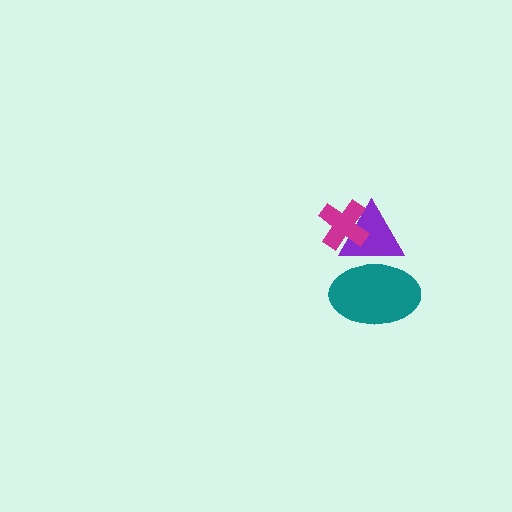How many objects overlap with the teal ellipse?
1 object overlaps with the teal ellipse.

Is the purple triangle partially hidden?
Yes, it is partially covered by another shape.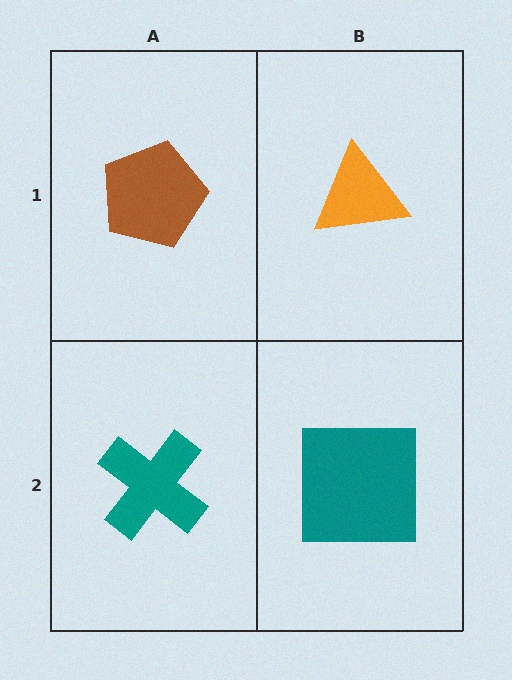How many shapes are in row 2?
2 shapes.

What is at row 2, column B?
A teal square.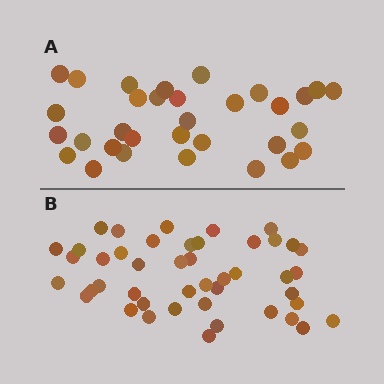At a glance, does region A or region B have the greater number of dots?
Region B (the bottom region) has more dots.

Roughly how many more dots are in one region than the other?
Region B has approximately 15 more dots than region A.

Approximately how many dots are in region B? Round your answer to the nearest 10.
About 40 dots. (The exact count is 45, which rounds to 40.)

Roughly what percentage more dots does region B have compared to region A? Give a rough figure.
About 40% more.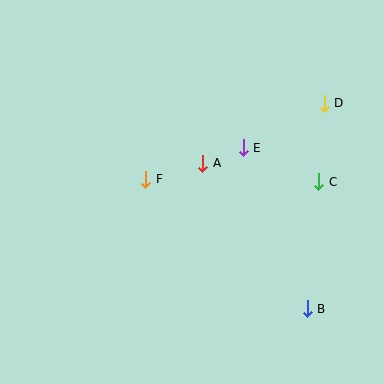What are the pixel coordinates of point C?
Point C is at (319, 182).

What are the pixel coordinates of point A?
Point A is at (203, 163).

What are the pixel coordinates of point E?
Point E is at (243, 148).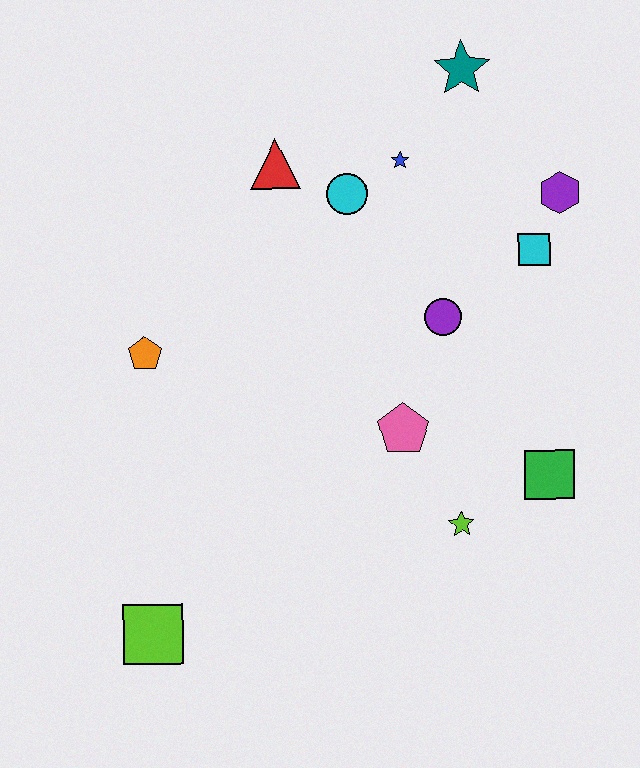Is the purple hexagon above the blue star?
No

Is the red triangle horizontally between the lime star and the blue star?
No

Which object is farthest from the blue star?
The lime square is farthest from the blue star.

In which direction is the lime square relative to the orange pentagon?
The lime square is below the orange pentagon.